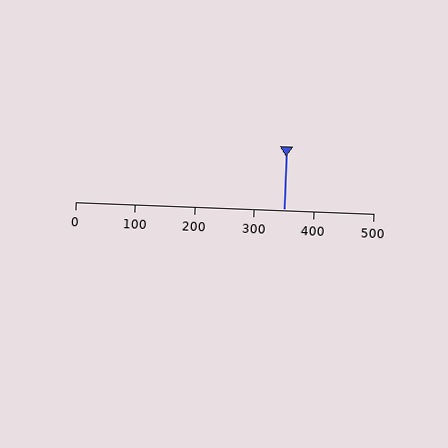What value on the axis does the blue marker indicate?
The marker indicates approximately 350.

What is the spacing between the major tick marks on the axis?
The major ticks are spaced 100 apart.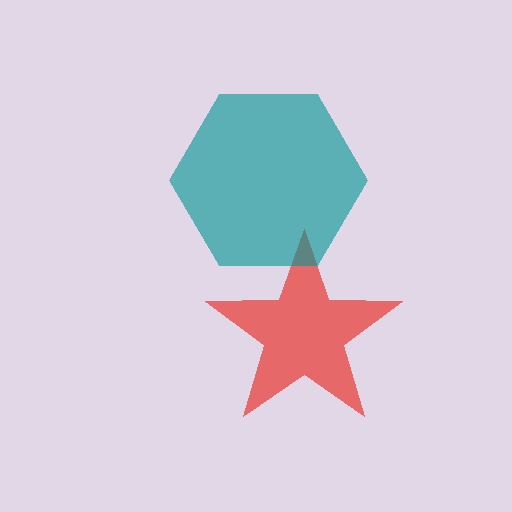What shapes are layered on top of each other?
The layered shapes are: a red star, a teal hexagon.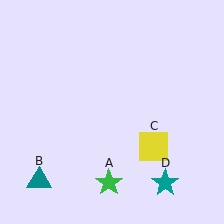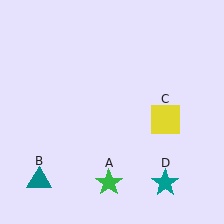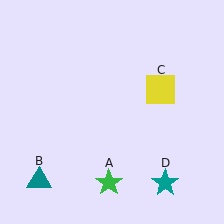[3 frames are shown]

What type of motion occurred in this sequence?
The yellow square (object C) rotated counterclockwise around the center of the scene.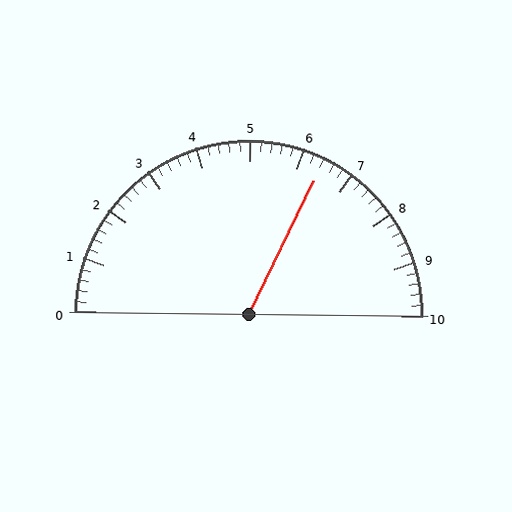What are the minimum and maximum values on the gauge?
The gauge ranges from 0 to 10.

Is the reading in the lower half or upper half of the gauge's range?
The reading is in the upper half of the range (0 to 10).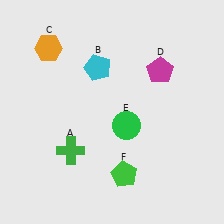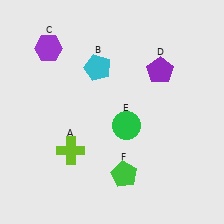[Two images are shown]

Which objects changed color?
A changed from green to lime. C changed from orange to purple. D changed from magenta to purple.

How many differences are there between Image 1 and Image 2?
There are 3 differences between the two images.